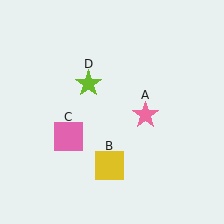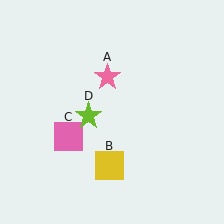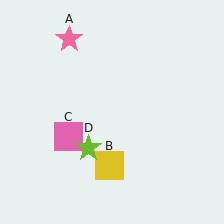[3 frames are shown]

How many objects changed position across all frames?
2 objects changed position: pink star (object A), lime star (object D).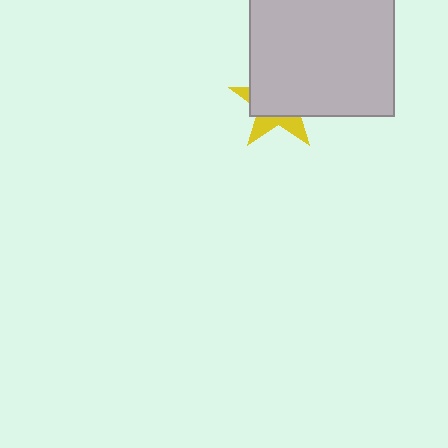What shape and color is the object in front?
The object in front is a light gray square.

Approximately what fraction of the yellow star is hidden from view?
Roughly 68% of the yellow star is hidden behind the light gray square.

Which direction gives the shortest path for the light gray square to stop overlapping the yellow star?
Moving toward the upper-right gives the shortest separation.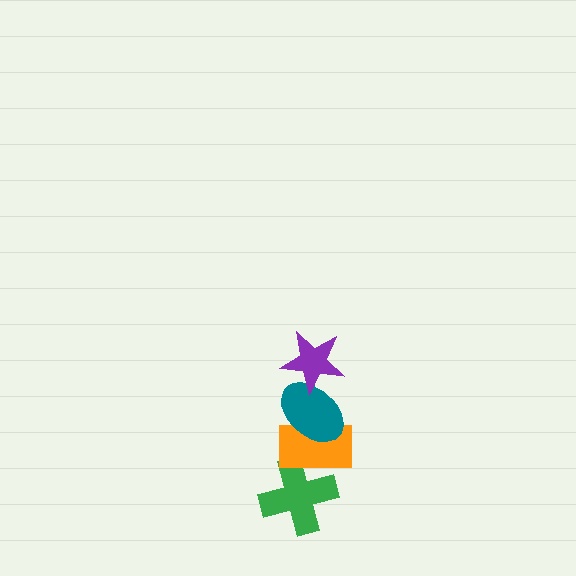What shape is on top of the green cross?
The orange rectangle is on top of the green cross.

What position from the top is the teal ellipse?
The teal ellipse is 2nd from the top.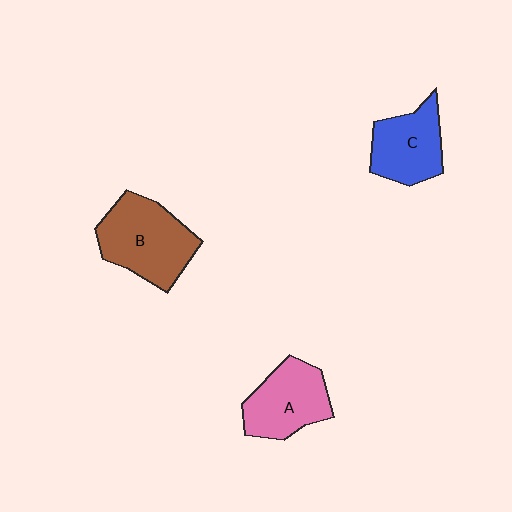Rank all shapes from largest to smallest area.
From largest to smallest: B (brown), A (pink), C (blue).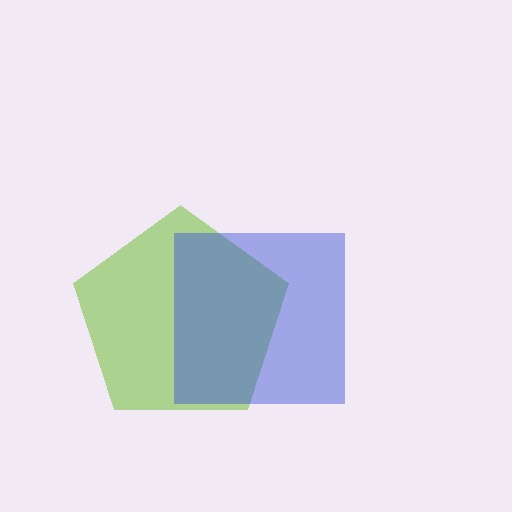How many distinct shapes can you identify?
There are 2 distinct shapes: a lime pentagon, a blue square.